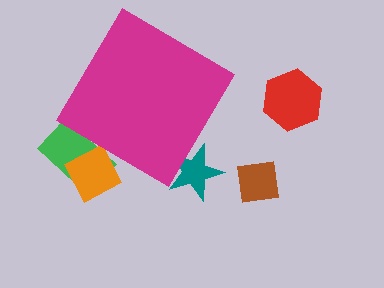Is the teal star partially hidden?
Yes, the teal star is partially hidden behind the magenta diamond.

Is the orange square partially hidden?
Yes, the orange square is partially hidden behind the magenta diamond.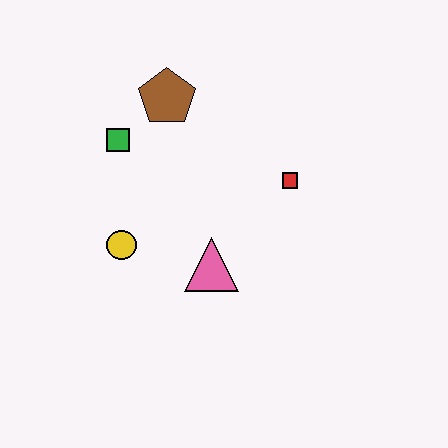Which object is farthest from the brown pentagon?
The pink triangle is farthest from the brown pentagon.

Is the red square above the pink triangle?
Yes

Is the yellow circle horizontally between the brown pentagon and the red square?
No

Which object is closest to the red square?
The pink triangle is closest to the red square.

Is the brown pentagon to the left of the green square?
No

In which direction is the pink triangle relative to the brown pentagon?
The pink triangle is below the brown pentagon.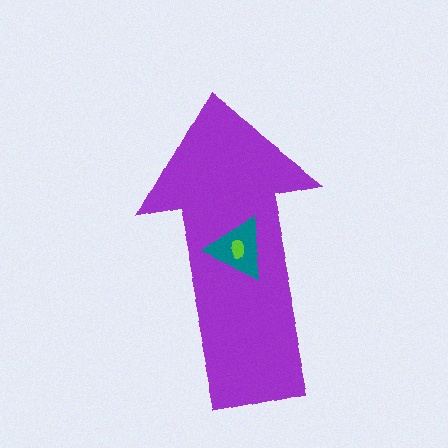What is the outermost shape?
The purple arrow.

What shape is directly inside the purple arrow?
The teal triangle.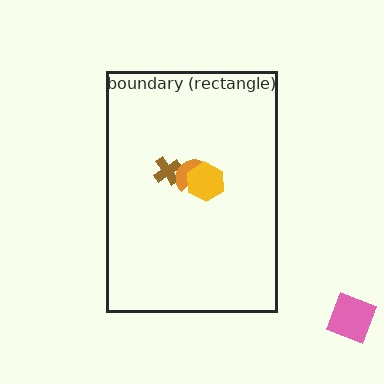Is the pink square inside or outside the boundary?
Outside.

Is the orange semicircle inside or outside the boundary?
Inside.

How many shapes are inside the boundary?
3 inside, 1 outside.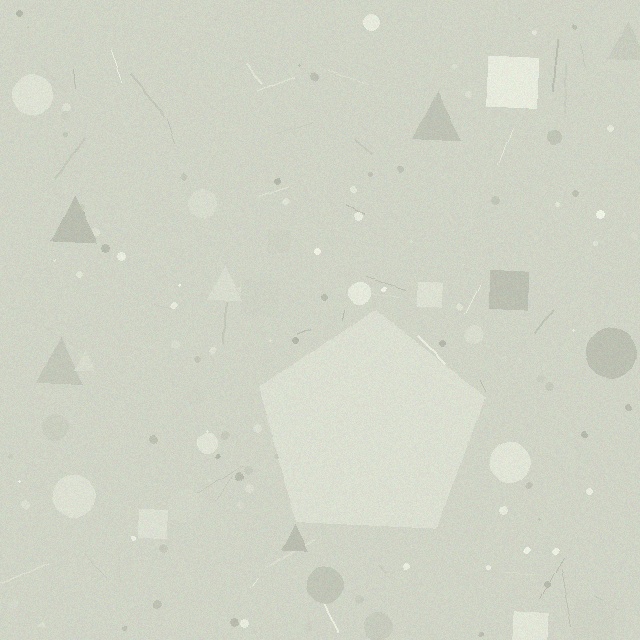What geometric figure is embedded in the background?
A pentagon is embedded in the background.